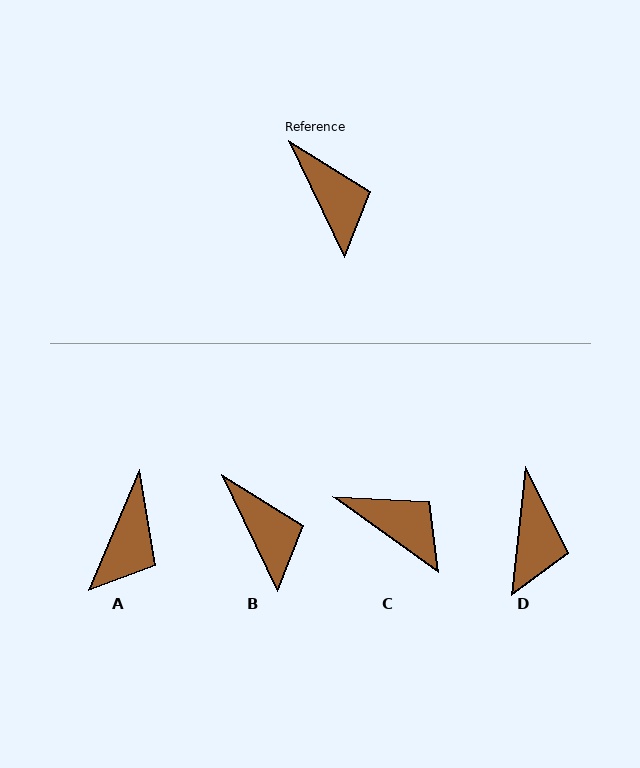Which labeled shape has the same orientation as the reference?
B.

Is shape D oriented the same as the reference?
No, it is off by about 31 degrees.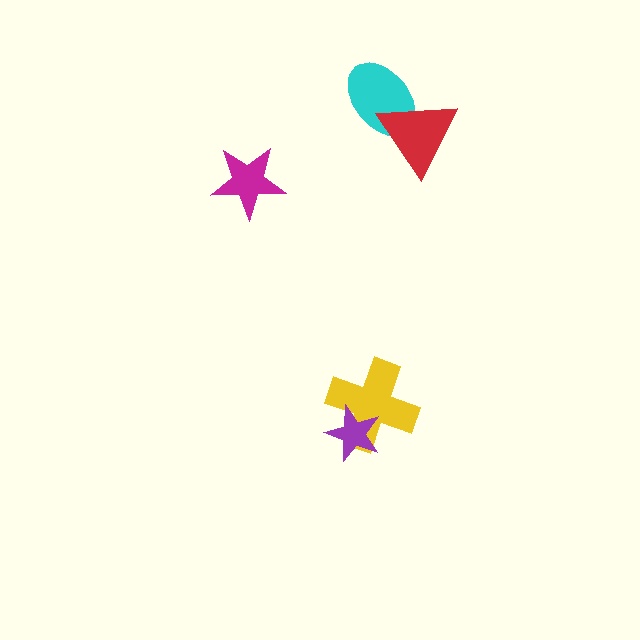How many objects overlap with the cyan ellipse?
1 object overlaps with the cyan ellipse.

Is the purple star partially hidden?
No, no other shape covers it.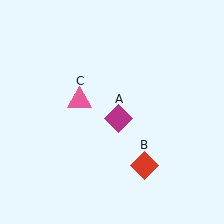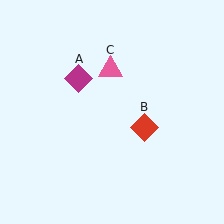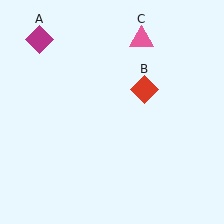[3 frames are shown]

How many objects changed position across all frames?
3 objects changed position: magenta diamond (object A), red diamond (object B), pink triangle (object C).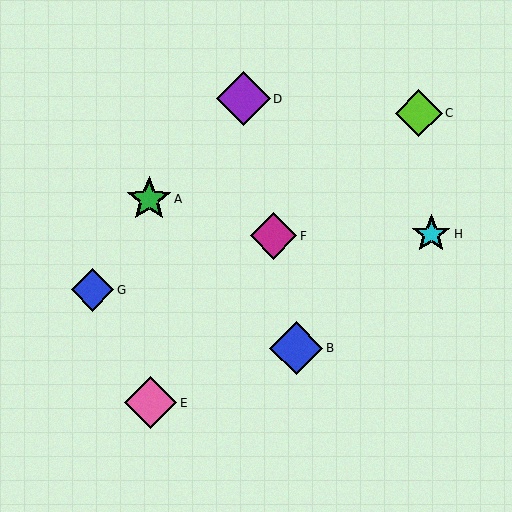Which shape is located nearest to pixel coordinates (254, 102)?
The purple diamond (labeled D) at (243, 99) is nearest to that location.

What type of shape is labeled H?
Shape H is a cyan star.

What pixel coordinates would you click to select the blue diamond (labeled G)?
Click at (93, 290) to select the blue diamond G.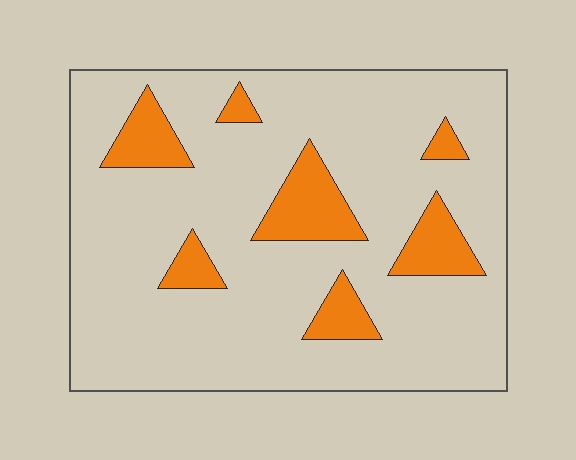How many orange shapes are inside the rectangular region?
7.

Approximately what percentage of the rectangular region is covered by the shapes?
Approximately 15%.